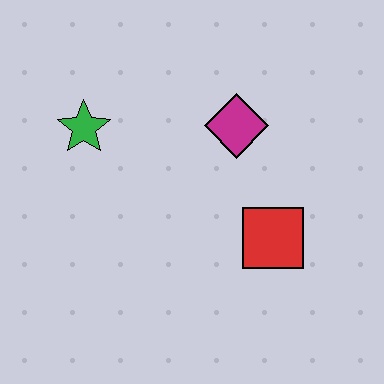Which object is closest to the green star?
The magenta diamond is closest to the green star.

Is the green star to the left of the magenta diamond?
Yes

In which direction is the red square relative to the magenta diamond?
The red square is below the magenta diamond.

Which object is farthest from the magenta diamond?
The green star is farthest from the magenta diamond.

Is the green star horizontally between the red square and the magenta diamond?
No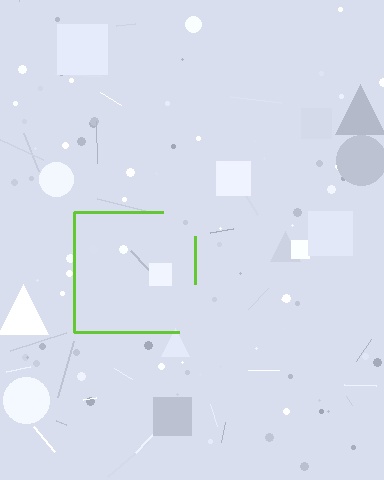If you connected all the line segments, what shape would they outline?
They would outline a square.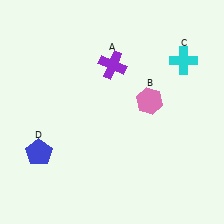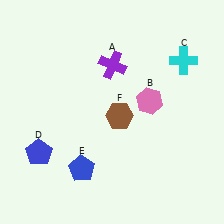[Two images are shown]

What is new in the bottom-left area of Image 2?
A blue pentagon (E) was added in the bottom-left area of Image 2.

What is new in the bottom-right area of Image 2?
A brown hexagon (F) was added in the bottom-right area of Image 2.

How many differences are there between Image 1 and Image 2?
There are 2 differences between the two images.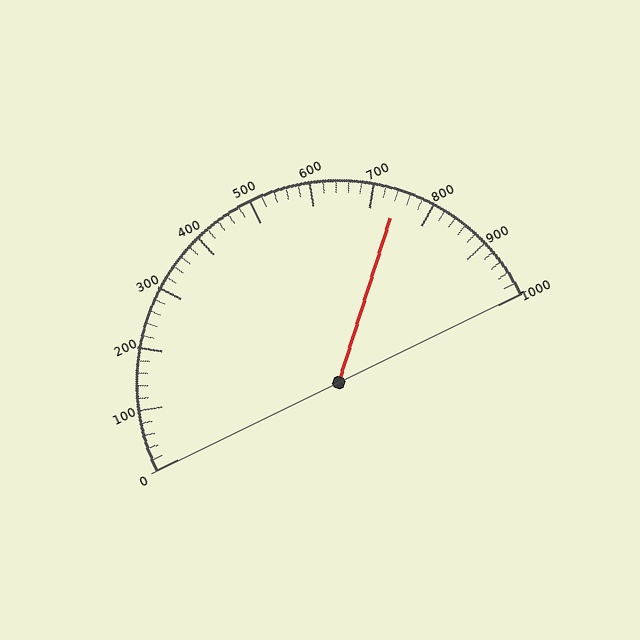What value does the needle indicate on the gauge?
The needle indicates approximately 740.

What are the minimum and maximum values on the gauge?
The gauge ranges from 0 to 1000.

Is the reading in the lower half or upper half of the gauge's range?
The reading is in the upper half of the range (0 to 1000).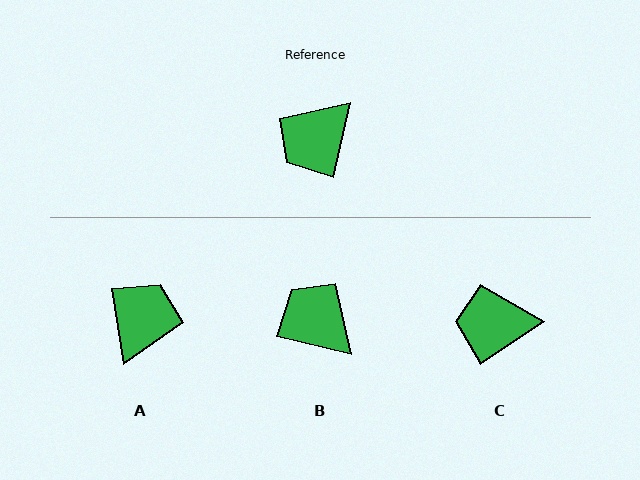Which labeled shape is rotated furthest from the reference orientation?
A, about 158 degrees away.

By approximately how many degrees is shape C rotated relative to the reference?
Approximately 43 degrees clockwise.